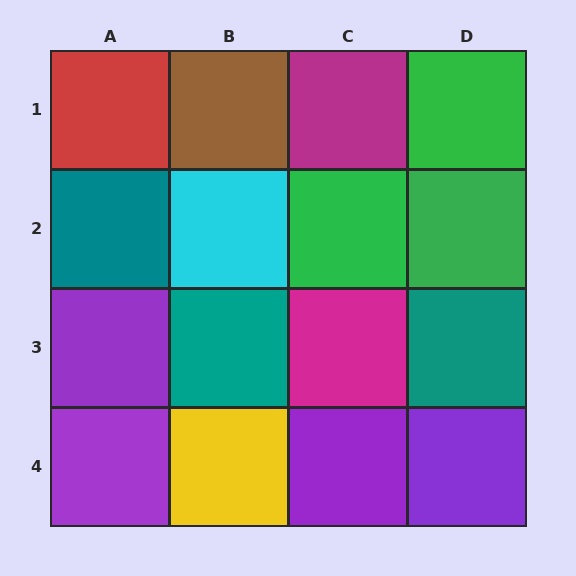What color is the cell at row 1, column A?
Red.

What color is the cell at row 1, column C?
Magenta.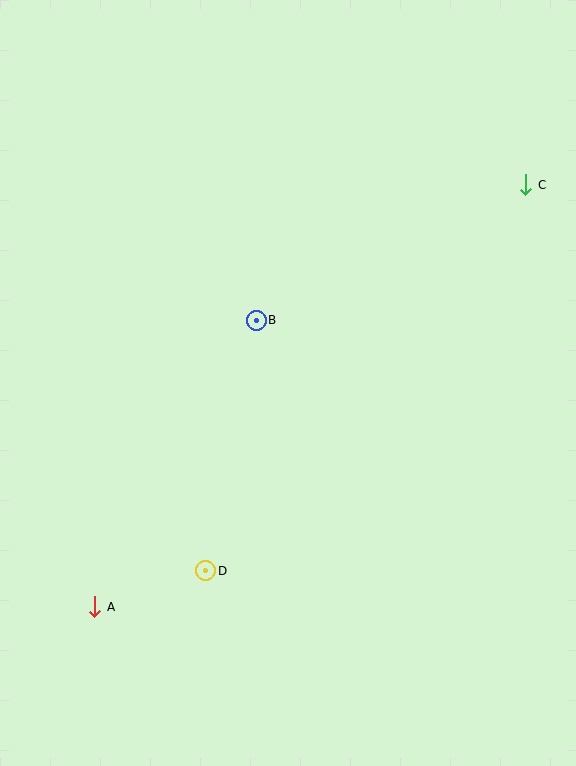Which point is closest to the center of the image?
Point B at (256, 320) is closest to the center.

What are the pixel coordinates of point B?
Point B is at (256, 320).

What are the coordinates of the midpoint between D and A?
The midpoint between D and A is at (150, 589).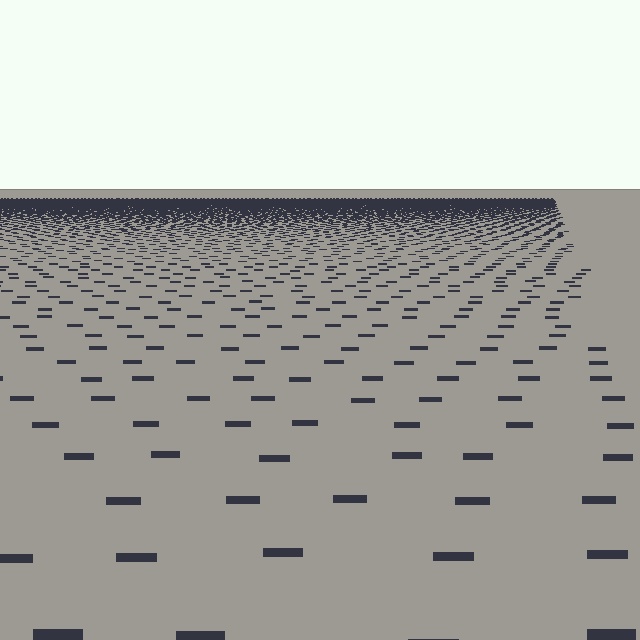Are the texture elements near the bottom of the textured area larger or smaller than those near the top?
Larger. Near the bottom, elements are closer to the viewer and appear at a bigger on-screen size.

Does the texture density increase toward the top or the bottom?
Density increases toward the top.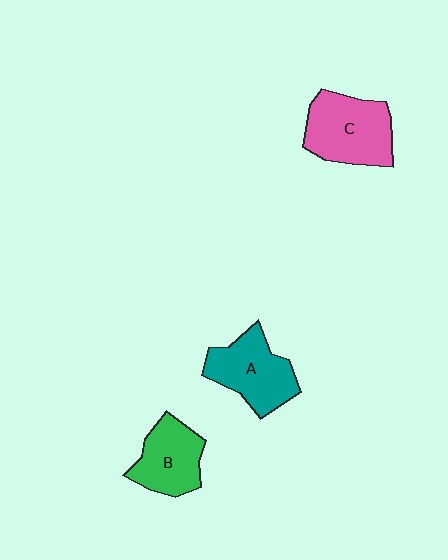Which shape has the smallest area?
Shape B (green).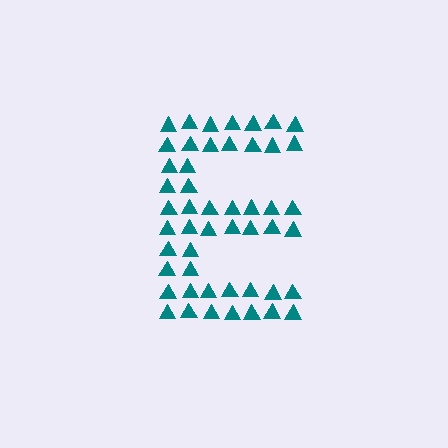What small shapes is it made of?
It is made of small triangles.